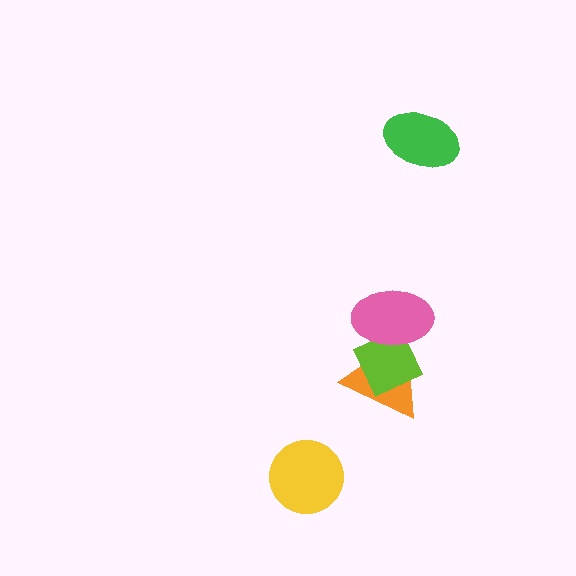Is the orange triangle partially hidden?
Yes, it is partially covered by another shape.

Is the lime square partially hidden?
Yes, it is partially covered by another shape.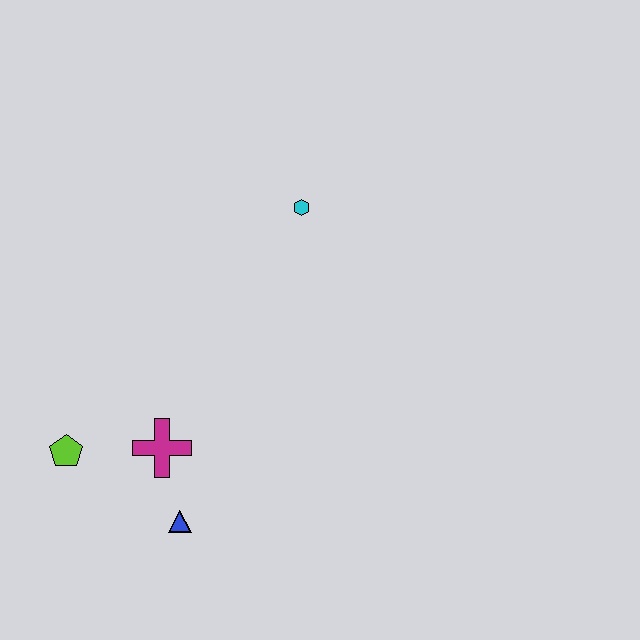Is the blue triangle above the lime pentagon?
No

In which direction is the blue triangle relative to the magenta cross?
The blue triangle is below the magenta cross.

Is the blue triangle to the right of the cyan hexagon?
No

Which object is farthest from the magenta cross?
The cyan hexagon is farthest from the magenta cross.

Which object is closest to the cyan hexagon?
The magenta cross is closest to the cyan hexagon.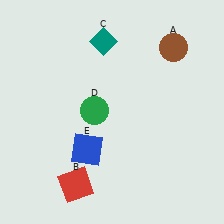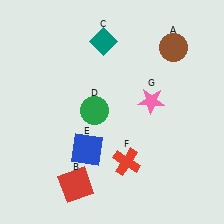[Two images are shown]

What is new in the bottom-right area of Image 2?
A red cross (F) was added in the bottom-right area of Image 2.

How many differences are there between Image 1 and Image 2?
There are 2 differences between the two images.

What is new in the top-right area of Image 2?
A pink star (G) was added in the top-right area of Image 2.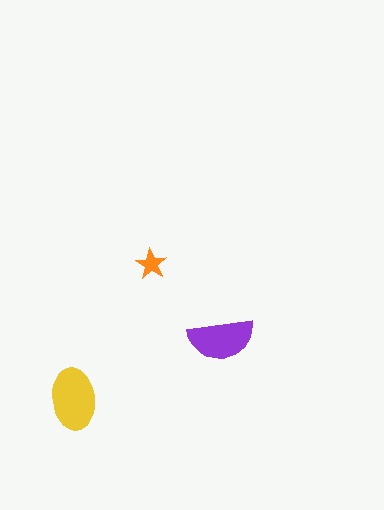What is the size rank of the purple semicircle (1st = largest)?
2nd.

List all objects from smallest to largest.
The orange star, the purple semicircle, the yellow ellipse.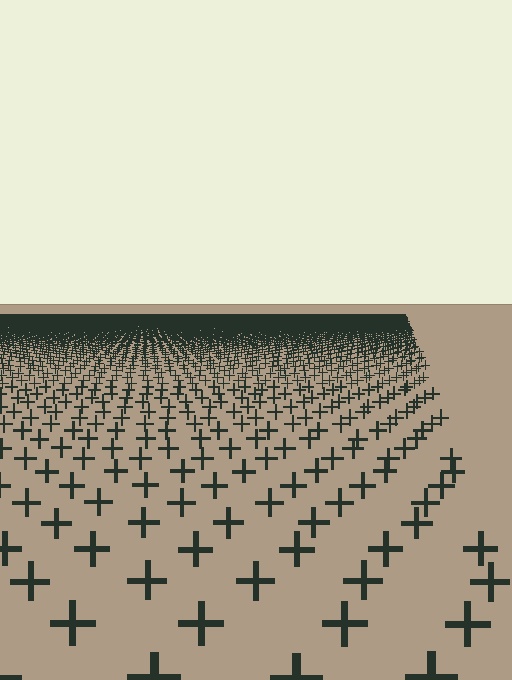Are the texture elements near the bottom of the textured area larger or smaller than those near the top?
Larger. Near the bottom, elements are closer to the viewer and appear at a bigger on-screen size.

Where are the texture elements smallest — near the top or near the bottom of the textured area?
Near the top.